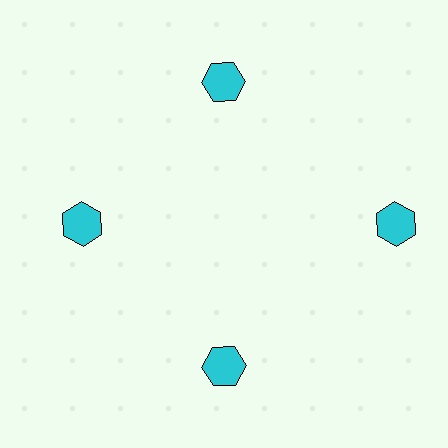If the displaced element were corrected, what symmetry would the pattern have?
It would have 4-fold rotational symmetry — the pattern would map onto itself every 90 degrees.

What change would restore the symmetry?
The symmetry would be restored by moving it inward, back onto the ring so that all 4 hexagons sit at equal angles and equal distance from the center.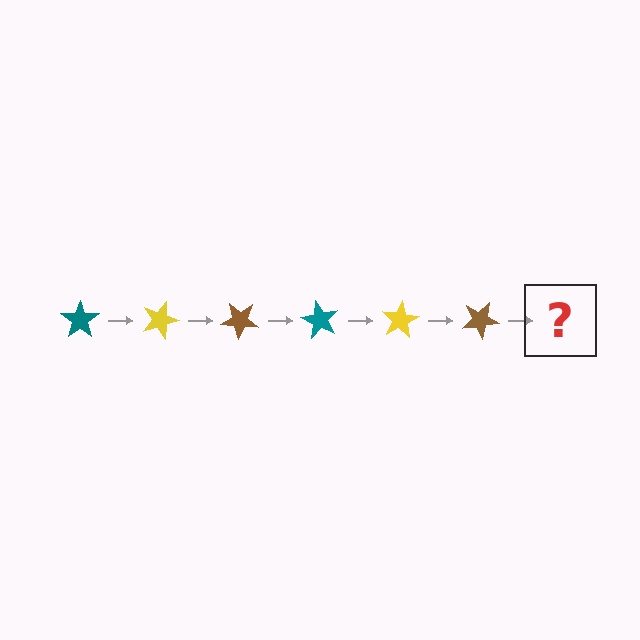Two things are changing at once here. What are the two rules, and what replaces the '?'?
The two rules are that it rotates 20 degrees each step and the color cycles through teal, yellow, and brown. The '?' should be a teal star, rotated 120 degrees from the start.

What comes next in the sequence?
The next element should be a teal star, rotated 120 degrees from the start.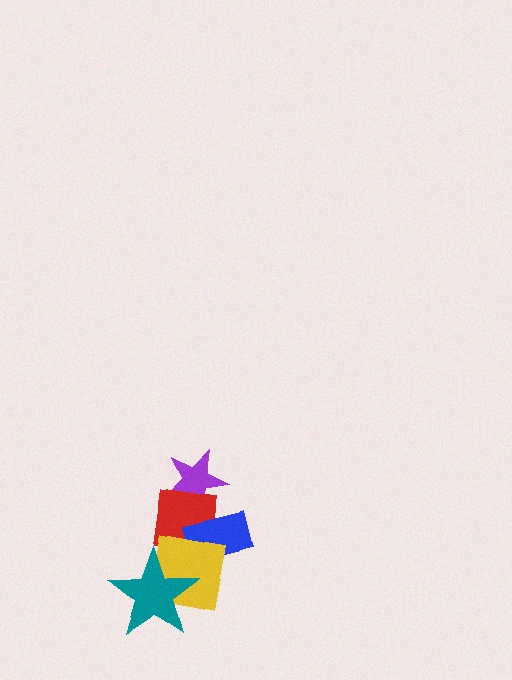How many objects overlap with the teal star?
1 object overlaps with the teal star.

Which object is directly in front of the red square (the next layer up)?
The blue rectangle is directly in front of the red square.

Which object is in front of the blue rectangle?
The yellow square is in front of the blue rectangle.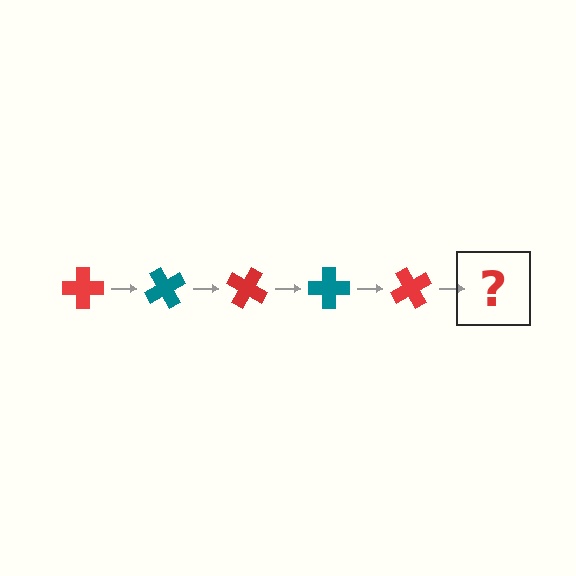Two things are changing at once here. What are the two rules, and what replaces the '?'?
The two rules are that it rotates 60 degrees each step and the color cycles through red and teal. The '?' should be a teal cross, rotated 300 degrees from the start.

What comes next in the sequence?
The next element should be a teal cross, rotated 300 degrees from the start.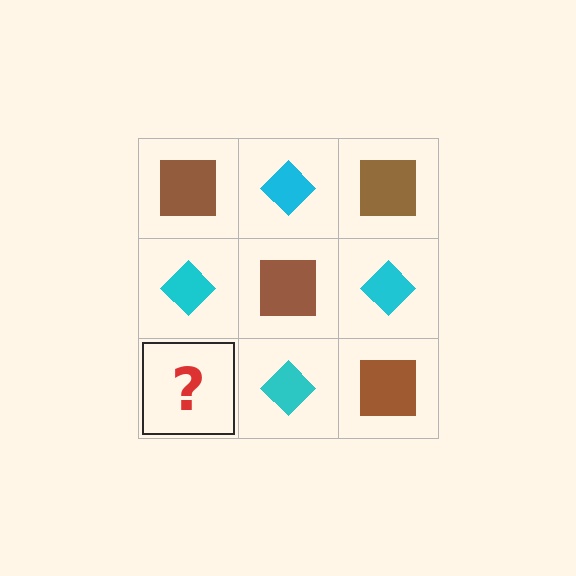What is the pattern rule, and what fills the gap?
The rule is that it alternates brown square and cyan diamond in a checkerboard pattern. The gap should be filled with a brown square.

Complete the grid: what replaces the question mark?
The question mark should be replaced with a brown square.